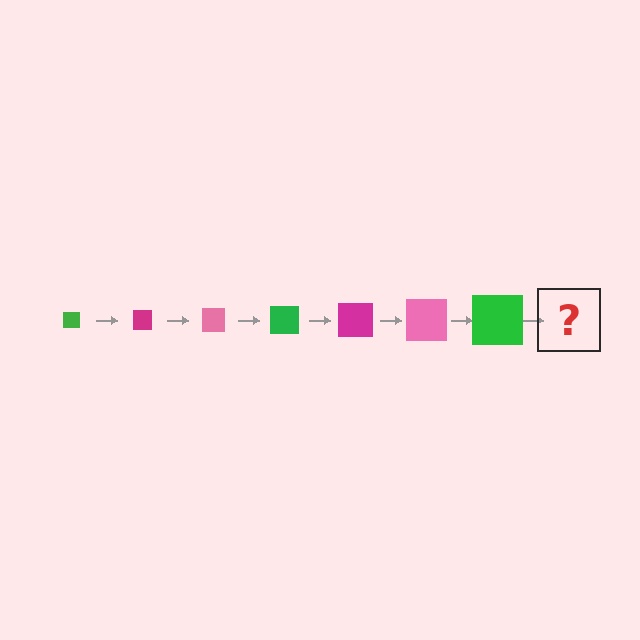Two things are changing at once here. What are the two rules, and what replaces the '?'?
The two rules are that the square grows larger each step and the color cycles through green, magenta, and pink. The '?' should be a magenta square, larger than the previous one.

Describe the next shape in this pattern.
It should be a magenta square, larger than the previous one.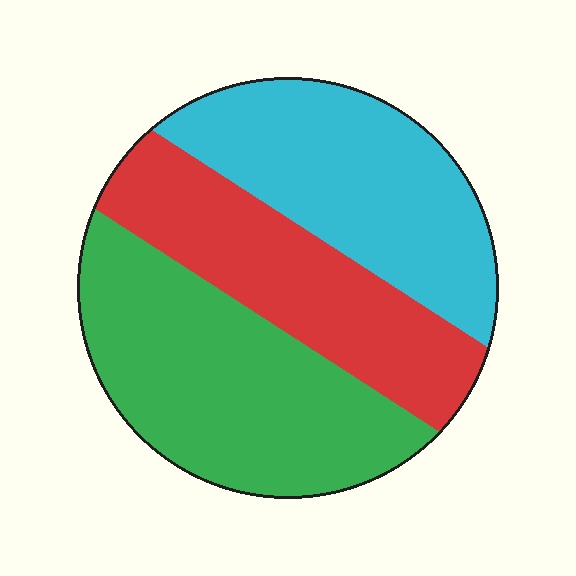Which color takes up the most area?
Green, at roughly 40%.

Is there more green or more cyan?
Green.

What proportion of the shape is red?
Red takes up about one quarter (1/4) of the shape.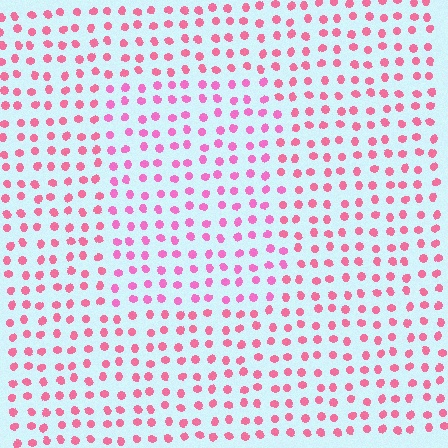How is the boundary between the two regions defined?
The boundary is defined purely by a slight shift in hue (about 21 degrees). Spacing, size, and orientation are identical on both sides.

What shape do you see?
I see a rectangle.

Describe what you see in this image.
The image is filled with small pink elements in a uniform arrangement. A rectangle-shaped region is visible where the elements are tinted to a slightly different hue, forming a subtle color boundary.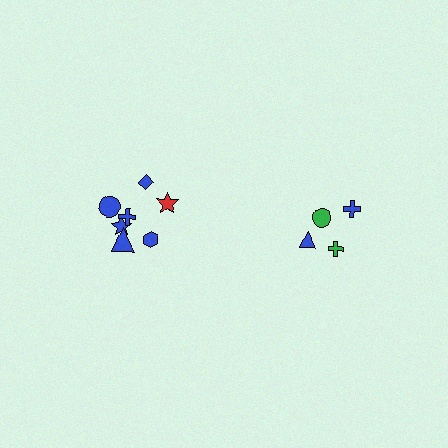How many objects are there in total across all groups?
There are 11 objects.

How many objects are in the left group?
There are 7 objects.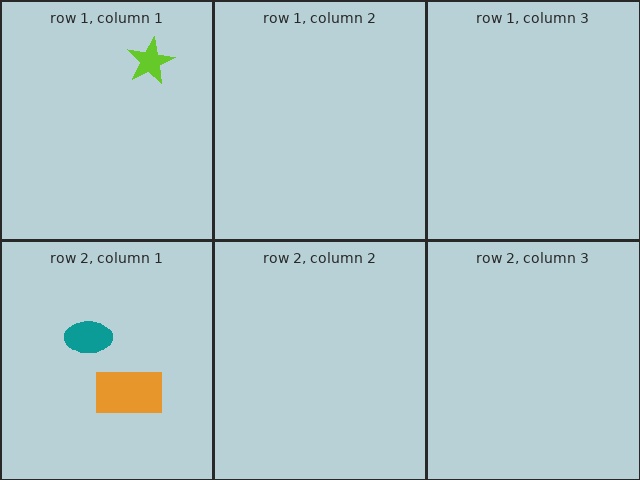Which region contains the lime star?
The row 1, column 1 region.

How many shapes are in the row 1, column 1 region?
1.